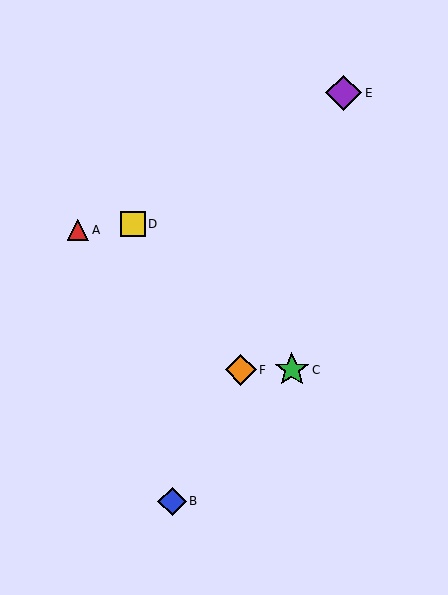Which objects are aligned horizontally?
Objects C, F are aligned horizontally.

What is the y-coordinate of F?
Object F is at y≈370.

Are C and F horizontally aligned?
Yes, both are at y≈370.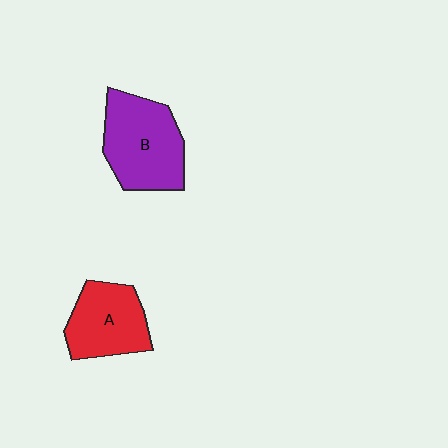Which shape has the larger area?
Shape B (purple).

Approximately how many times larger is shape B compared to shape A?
Approximately 1.3 times.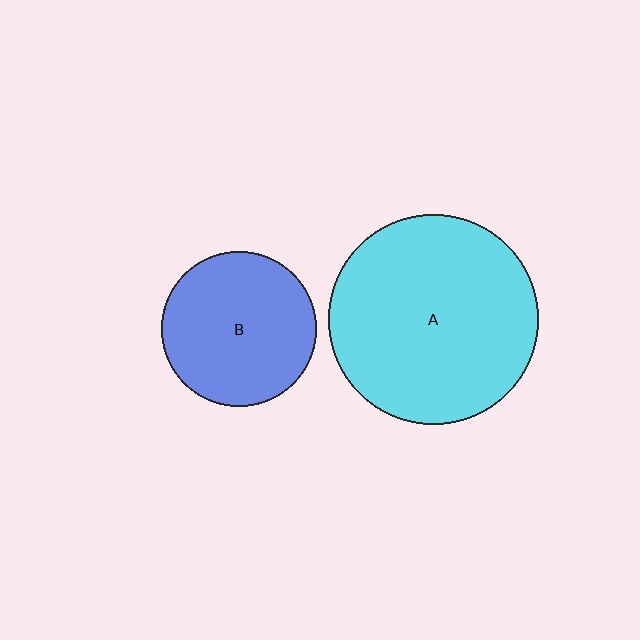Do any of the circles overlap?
No, none of the circles overlap.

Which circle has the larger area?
Circle A (cyan).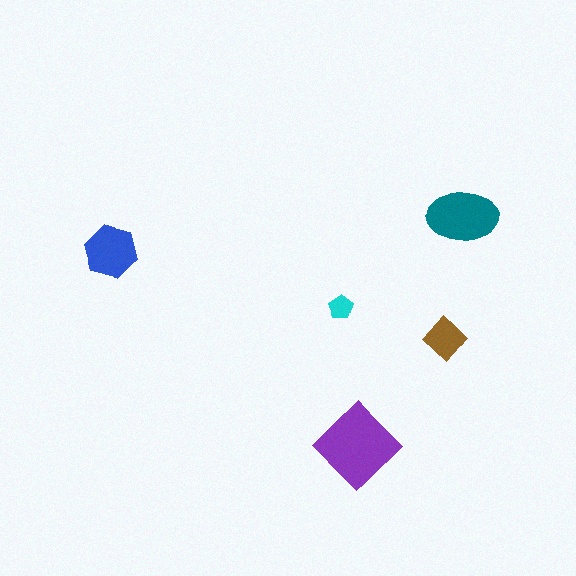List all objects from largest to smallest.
The purple diamond, the teal ellipse, the blue hexagon, the brown diamond, the cyan pentagon.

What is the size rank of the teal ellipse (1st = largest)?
2nd.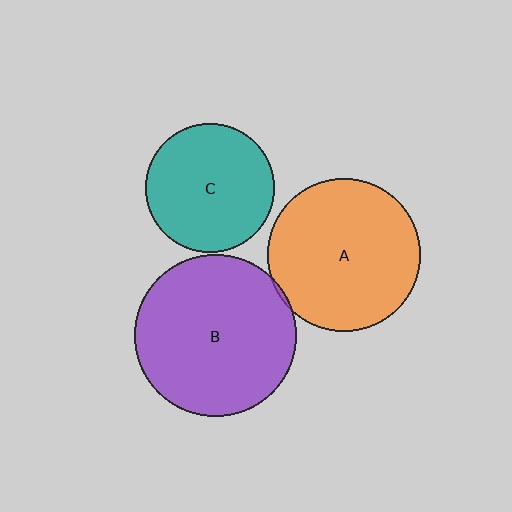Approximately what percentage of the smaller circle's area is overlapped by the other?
Approximately 5%.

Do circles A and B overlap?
Yes.